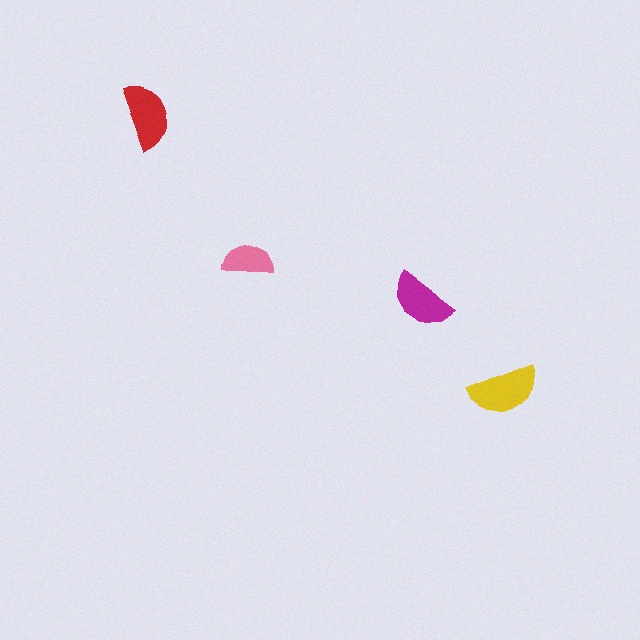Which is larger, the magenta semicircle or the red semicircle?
The red one.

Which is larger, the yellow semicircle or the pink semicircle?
The yellow one.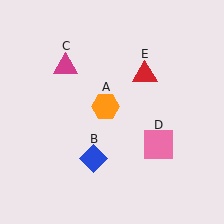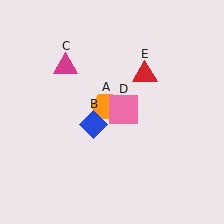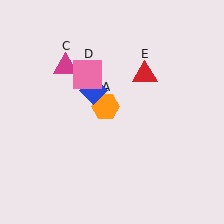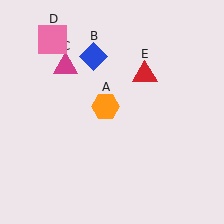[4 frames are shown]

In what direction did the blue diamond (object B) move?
The blue diamond (object B) moved up.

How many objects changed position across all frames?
2 objects changed position: blue diamond (object B), pink square (object D).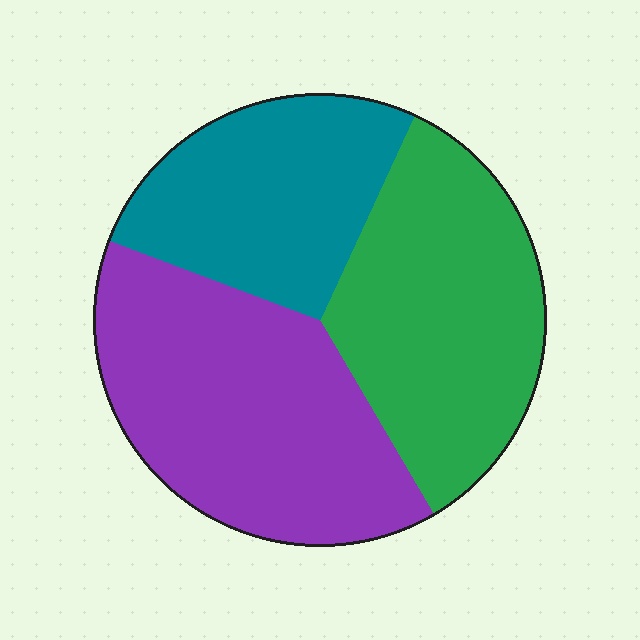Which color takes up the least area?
Teal, at roughly 25%.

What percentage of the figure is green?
Green covers around 35% of the figure.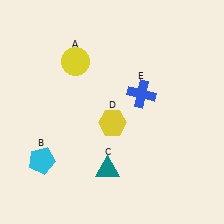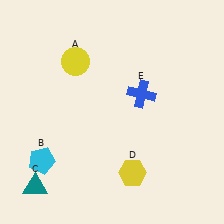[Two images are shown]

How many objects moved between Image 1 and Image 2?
2 objects moved between the two images.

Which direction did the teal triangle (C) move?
The teal triangle (C) moved left.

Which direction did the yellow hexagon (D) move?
The yellow hexagon (D) moved down.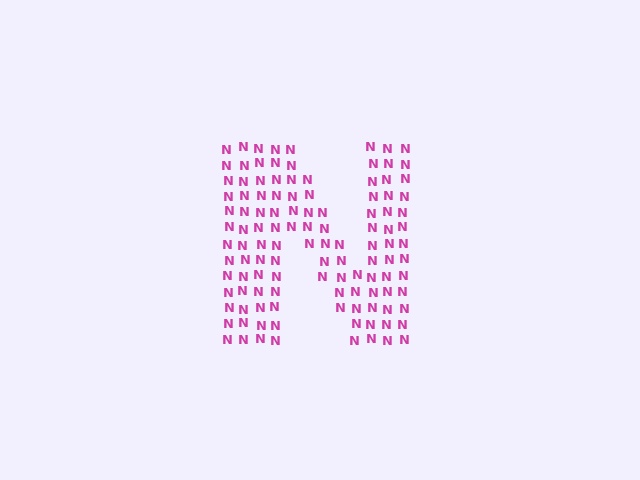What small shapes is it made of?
It is made of small letter N's.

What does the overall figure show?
The overall figure shows the letter N.